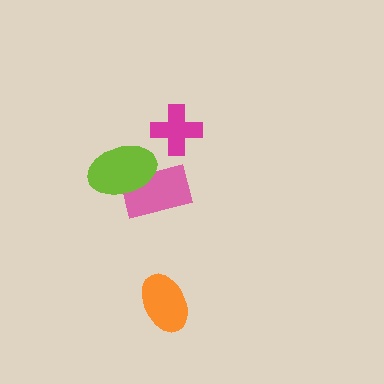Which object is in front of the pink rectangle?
The lime ellipse is in front of the pink rectangle.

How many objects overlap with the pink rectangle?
1 object overlaps with the pink rectangle.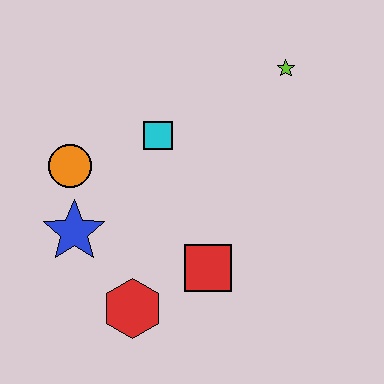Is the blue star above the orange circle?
No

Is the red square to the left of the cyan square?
No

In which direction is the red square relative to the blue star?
The red square is to the right of the blue star.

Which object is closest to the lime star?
The cyan square is closest to the lime star.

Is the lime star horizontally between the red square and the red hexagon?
No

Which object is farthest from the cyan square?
The red hexagon is farthest from the cyan square.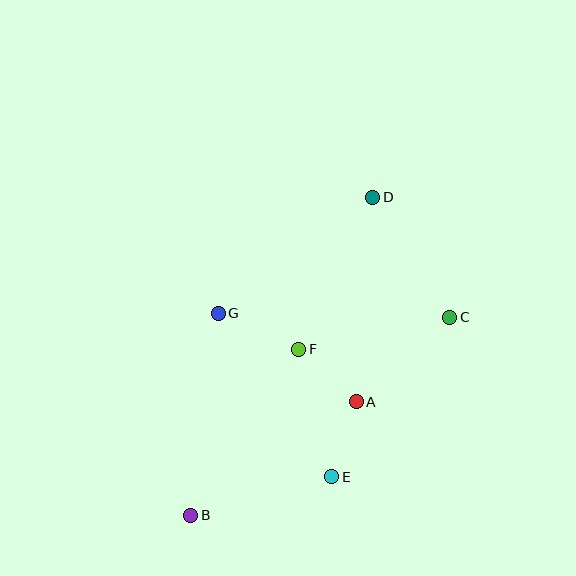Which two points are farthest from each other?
Points B and D are farthest from each other.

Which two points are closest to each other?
Points A and F are closest to each other.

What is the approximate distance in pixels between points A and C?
The distance between A and C is approximately 126 pixels.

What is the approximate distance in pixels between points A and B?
The distance between A and B is approximately 201 pixels.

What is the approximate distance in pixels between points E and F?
The distance between E and F is approximately 132 pixels.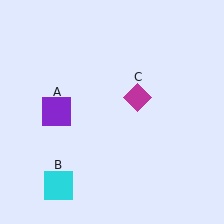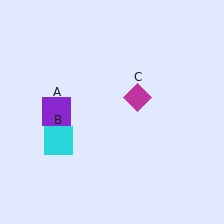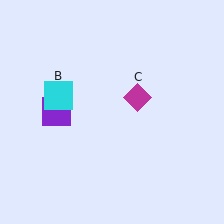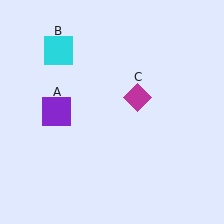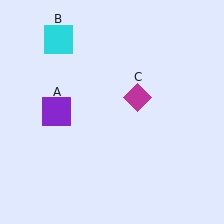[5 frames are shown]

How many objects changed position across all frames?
1 object changed position: cyan square (object B).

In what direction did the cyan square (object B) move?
The cyan square (object B) moved up.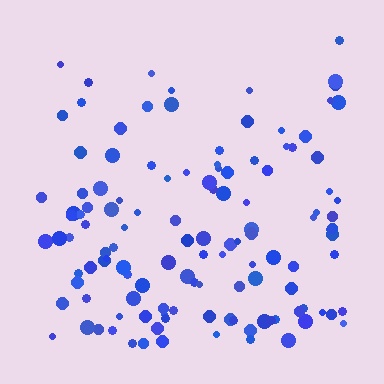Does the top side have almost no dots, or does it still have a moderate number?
Still a moderate number, just noticeably fewer than the bottom.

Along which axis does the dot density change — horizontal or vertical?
Vertical.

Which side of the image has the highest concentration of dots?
The bottom.